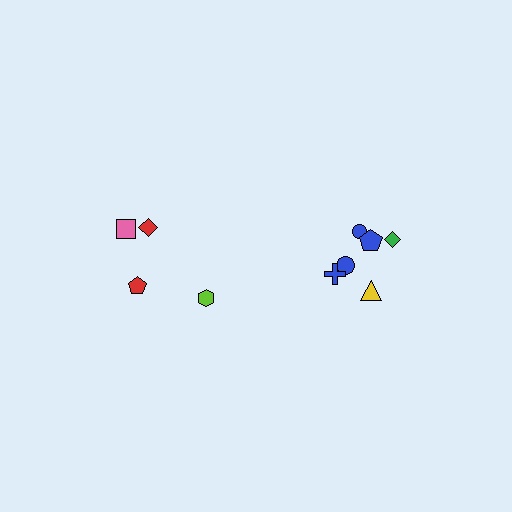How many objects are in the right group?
There are 6 objects.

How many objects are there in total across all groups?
There are 10 objects.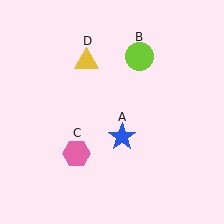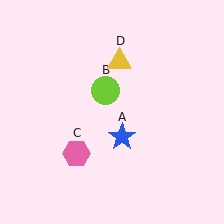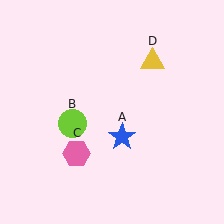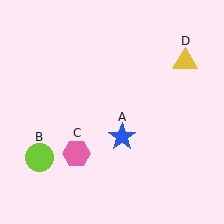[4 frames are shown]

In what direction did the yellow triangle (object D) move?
The yellow triangle (object D) moved right.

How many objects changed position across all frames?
2 objects changed position: lime circle (object B), yellow triangle (object D).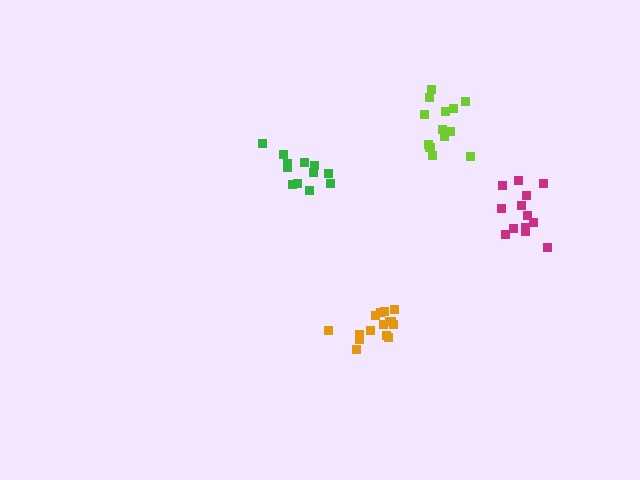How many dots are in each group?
Group 1: 15 dots, Group 2: 13 dots, Group 3: 14 dots, Group 4: 12 dots (54 total).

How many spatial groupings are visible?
There are 4 spatial groupings.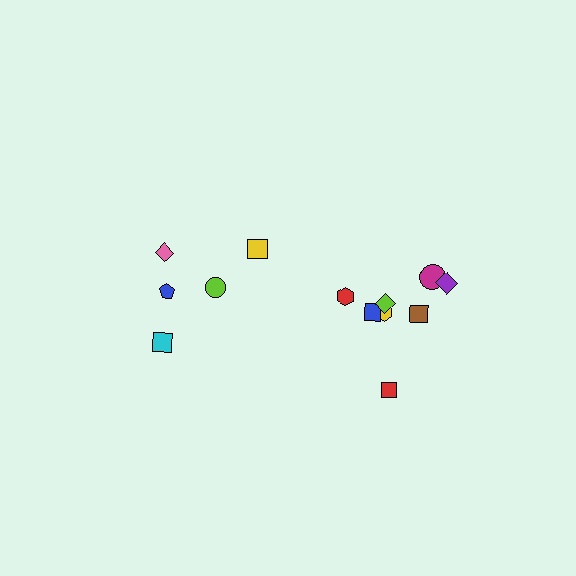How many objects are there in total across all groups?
There are 13 objects.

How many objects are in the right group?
There are 8 objects.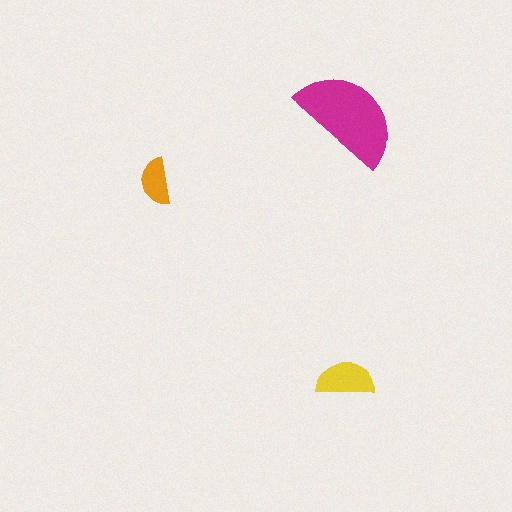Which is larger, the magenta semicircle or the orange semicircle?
The magenta one.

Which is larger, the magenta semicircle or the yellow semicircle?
The magenta one.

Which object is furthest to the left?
The orange semicircle is leftmost.